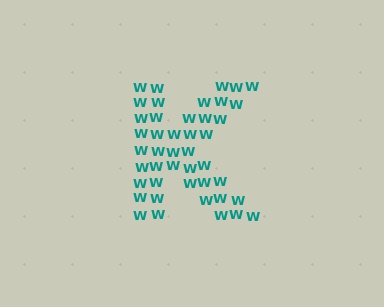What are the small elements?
The small elements are letter W's.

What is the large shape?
The large shape is the letter K.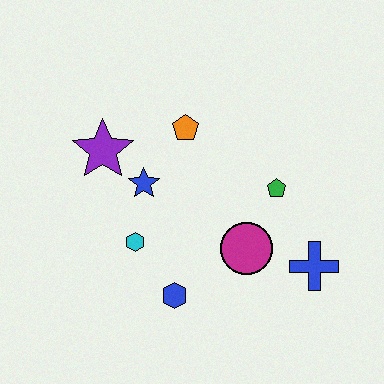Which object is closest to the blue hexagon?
The cyan hexagon is closest to the blue hexagon.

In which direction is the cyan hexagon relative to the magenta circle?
The cyan hexagon is to the left of the magenta circle.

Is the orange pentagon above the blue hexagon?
Yes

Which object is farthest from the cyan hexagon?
The blue cross is farthest from the cyan hexagon.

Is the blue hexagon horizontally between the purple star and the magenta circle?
Yes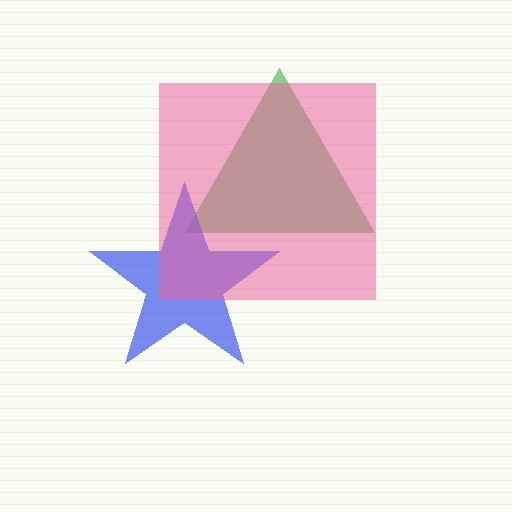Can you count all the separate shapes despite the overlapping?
Yes, there are 3 separate shapes.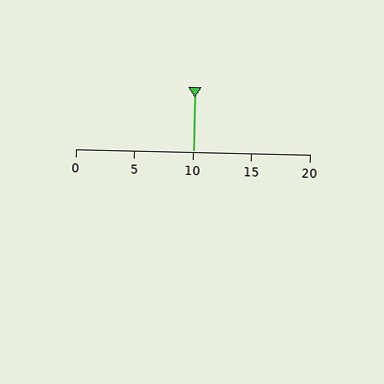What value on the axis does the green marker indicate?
The marker indicates approximately 10.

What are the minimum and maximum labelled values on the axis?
The axis runs from 0 to 20.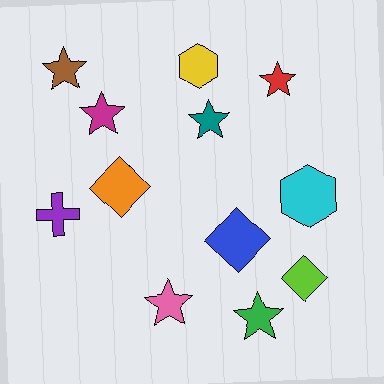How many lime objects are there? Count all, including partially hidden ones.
There is 1 lime object.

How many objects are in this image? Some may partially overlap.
There are 12 objects.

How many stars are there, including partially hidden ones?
There are 6 stars.